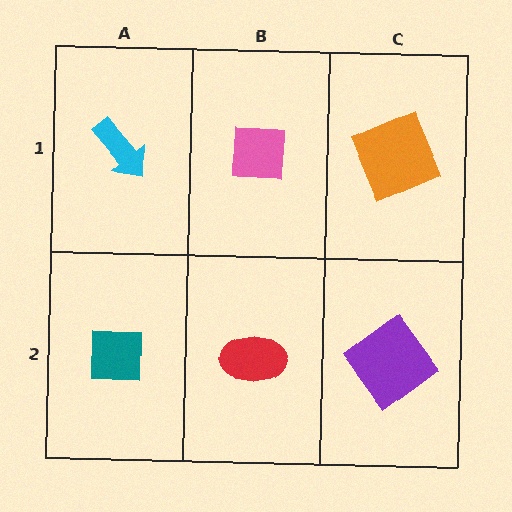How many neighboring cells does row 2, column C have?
2.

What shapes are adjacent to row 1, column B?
A red ellipse (row 2, column B), a cyan arrow (row 1, column A), an orange square (row 1, column C).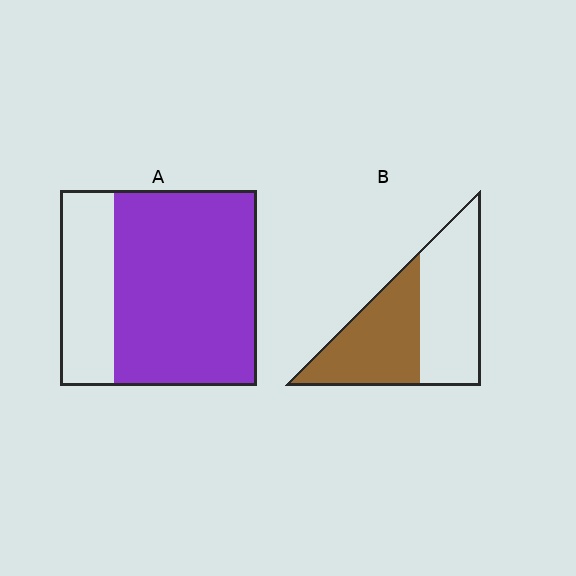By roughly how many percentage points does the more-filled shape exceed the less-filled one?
By roughly 25 percentage points (A over B).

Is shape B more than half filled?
Roughly half.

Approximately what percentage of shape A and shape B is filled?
A is approximately 75% and B is approximately 50%.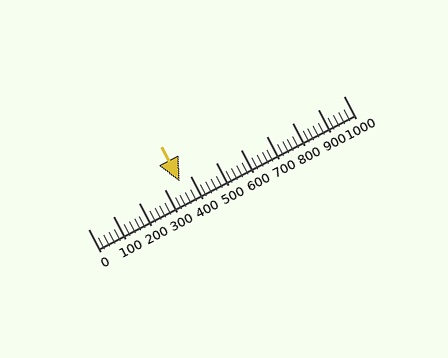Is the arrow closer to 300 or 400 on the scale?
The arrow is closer to 400.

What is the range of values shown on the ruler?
The ruler shows values from 0 to 1000.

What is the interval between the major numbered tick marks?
The major tick marks are spaced 100 units apart.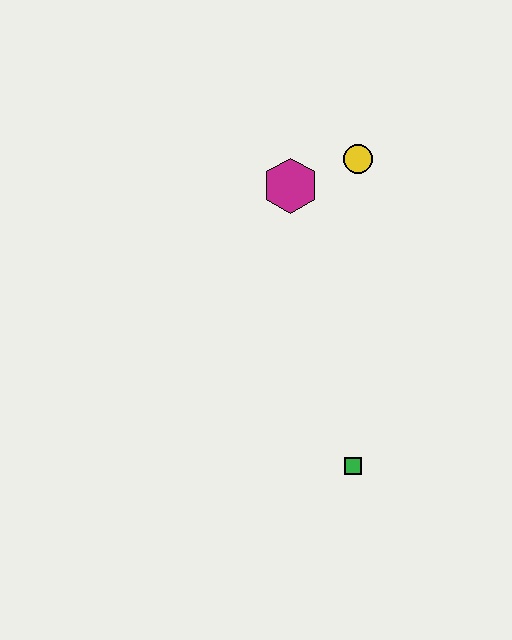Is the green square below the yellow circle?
Yes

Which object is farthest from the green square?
The yellow circle is farthest from the green square.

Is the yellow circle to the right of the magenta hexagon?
Yes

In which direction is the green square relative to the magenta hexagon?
The green square is below the magenta hexagon.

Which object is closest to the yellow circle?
The magenta hexagon is closest to the yellow circle.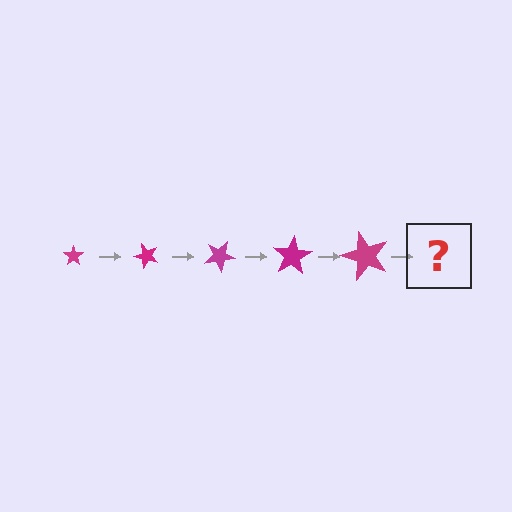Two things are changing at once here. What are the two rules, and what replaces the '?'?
The two rules are that the star grows larger each step and it rotates 50 degrees each step. The '?' should be a star, larger than the previous one and rotated 250 degrees from the start.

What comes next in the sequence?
The next element should be a star, larger than the previous one and rotated 250 degrees from the start.